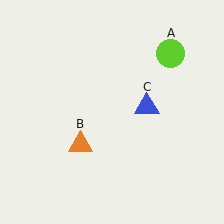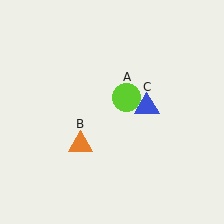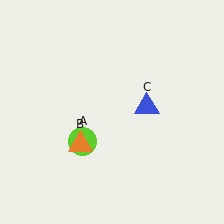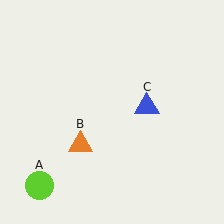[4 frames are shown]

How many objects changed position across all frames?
1 object changed position: lime circle (object A).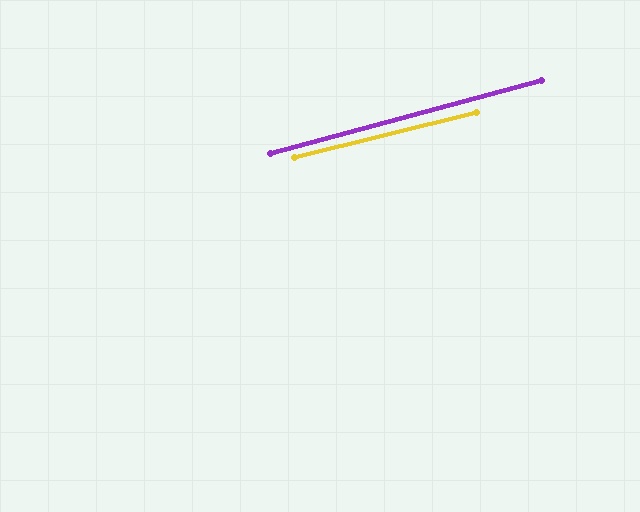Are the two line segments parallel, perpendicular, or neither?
Parallel — their directions differ by only 1.3°.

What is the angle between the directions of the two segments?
Approximately 1 degree.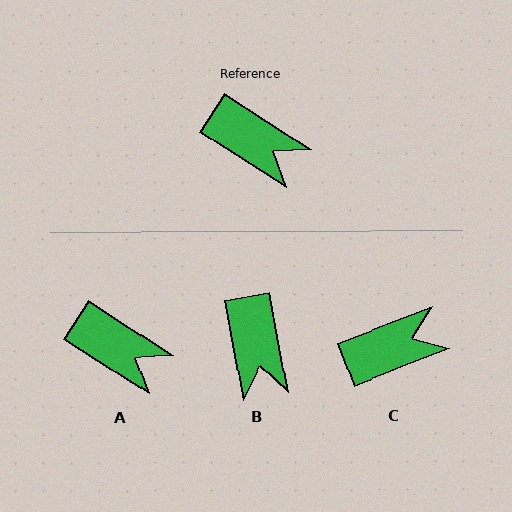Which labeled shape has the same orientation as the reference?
A.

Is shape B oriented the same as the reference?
No, it is off by about 47 degrees.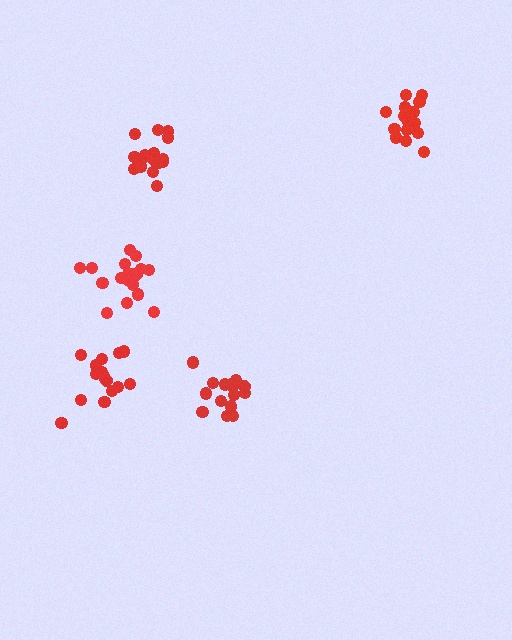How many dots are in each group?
Group 1: 15 dots, Group 2: 15 dots, Group 3: 17 dots, Group 4: 17 dots, Group 5: 18 dots (82 total).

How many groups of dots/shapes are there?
There are 5 groups.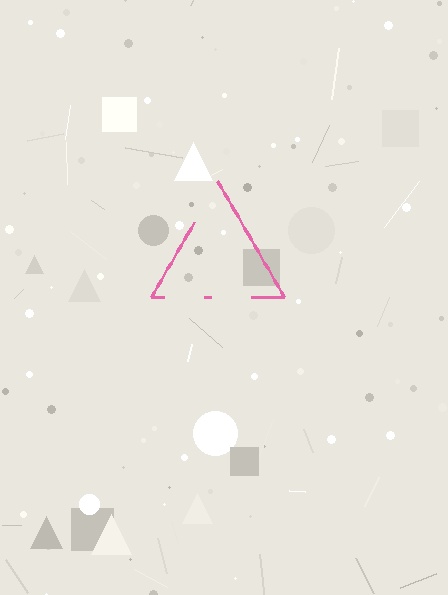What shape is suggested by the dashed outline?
The dashed outline suggests a triangle.